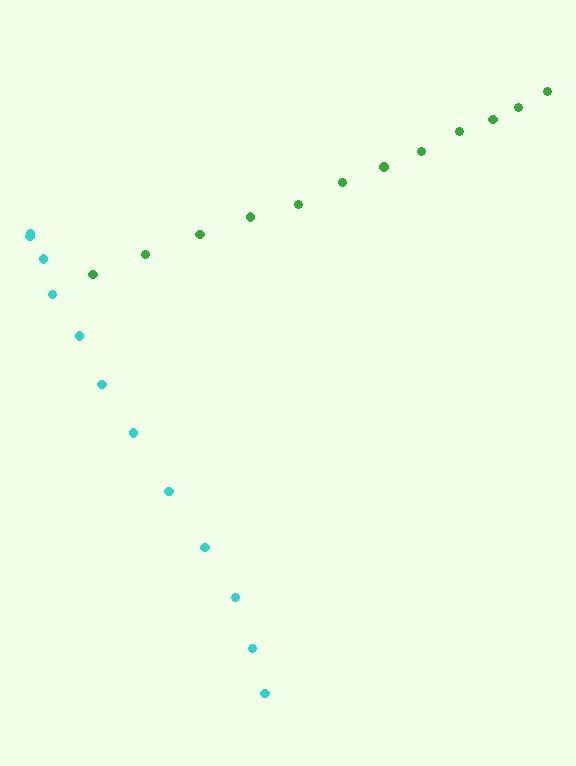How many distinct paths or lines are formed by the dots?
There are 2 distinct paths.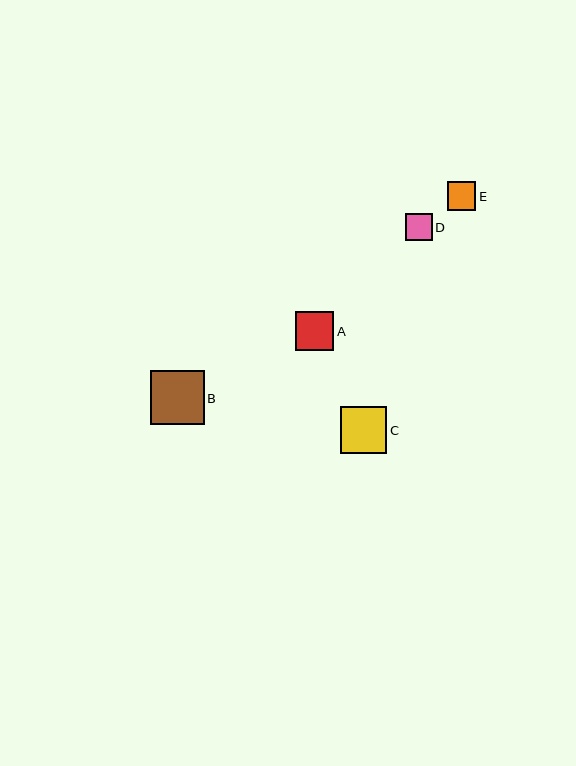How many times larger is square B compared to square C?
Square B is approximately 1.2 times the size of square C.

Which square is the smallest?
Square D is the smallest with a size of approximately 27 pixels.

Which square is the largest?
Square B is the largest with a size of approximately 54 pixels.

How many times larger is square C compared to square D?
Square C is approximately 1.7 times the size of square D.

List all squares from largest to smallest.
From largest to smallest: B, C, A, E, D.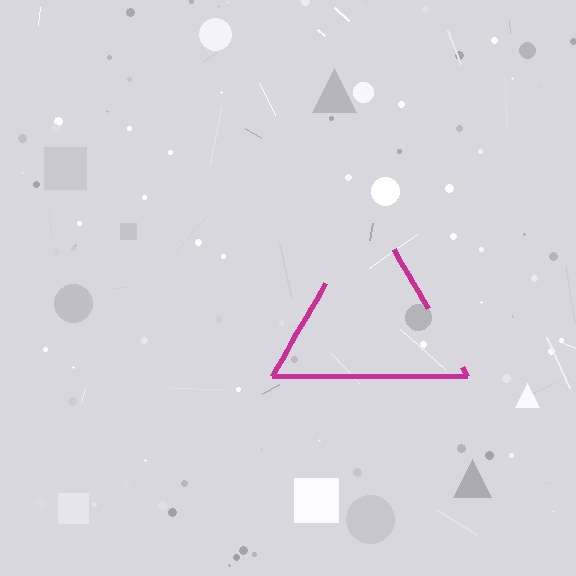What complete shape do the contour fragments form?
The contour fragments form a triangle.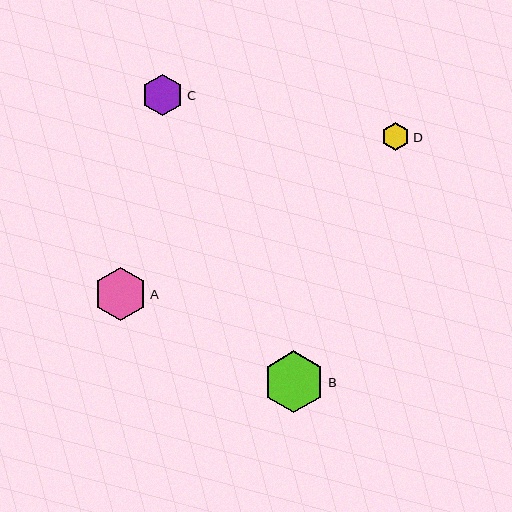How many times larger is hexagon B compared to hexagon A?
Hexagon B is approximately 1.2 times the size of hexagon A.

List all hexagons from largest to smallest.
From largest to smallest: B, A, C, D.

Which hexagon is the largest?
Hexagon B is the largest with a size of approximately 62 pixels.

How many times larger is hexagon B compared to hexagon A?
Hexagon B is approximately 1.2 times the size of hexagon A.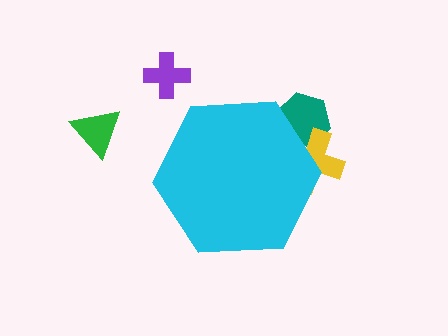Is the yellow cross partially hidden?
Yes, the yellow cross is partially hidden behind the cyan hexagon.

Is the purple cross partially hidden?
No, the purple cross is fully visible.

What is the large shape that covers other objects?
A cyan hexagon.